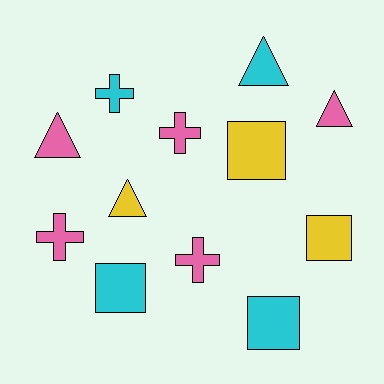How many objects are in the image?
There are 12 objects.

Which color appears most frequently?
Pink, with 5 objects.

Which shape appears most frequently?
Triangle, with 4 objects.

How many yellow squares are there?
There are 2 yellow squares.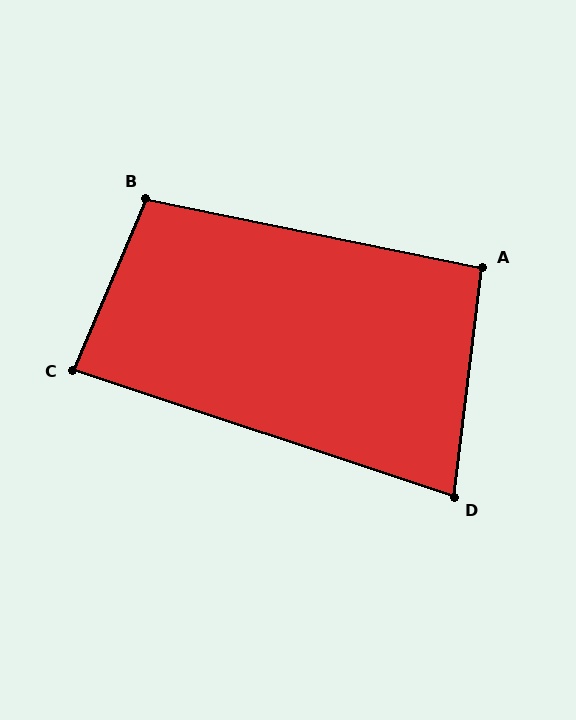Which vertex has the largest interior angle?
B, at approximately 101 degrees.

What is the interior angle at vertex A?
Approximately 94 degrees (approximately right).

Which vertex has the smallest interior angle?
D, at approximately 79 degrees.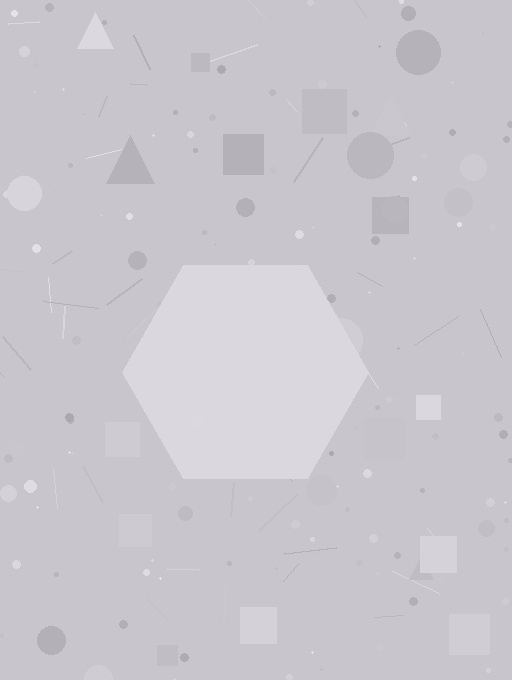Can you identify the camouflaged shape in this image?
The camouflaged shape is a hexagon.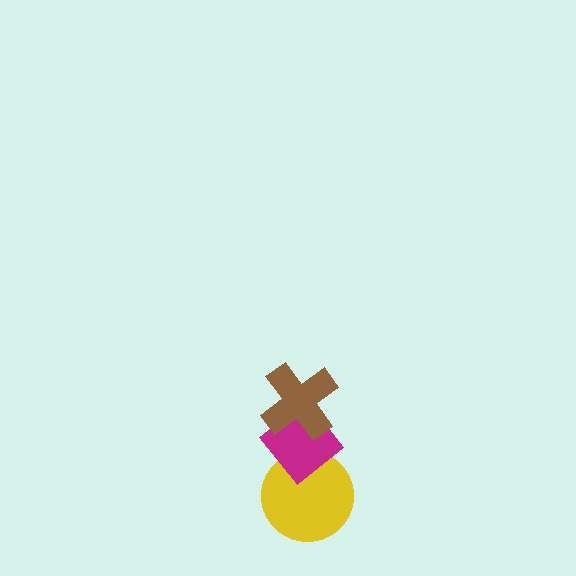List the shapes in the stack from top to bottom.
From top to bottom: the brown cross, the magenta diamond, the yellow circle.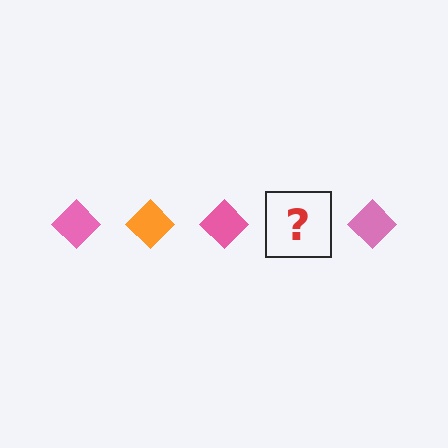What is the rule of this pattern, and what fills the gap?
The rule is that the pattern cycles through pink, orange diamonds. The gap should be filled with an orange diamond.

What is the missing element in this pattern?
The missing element is an orange diamond.